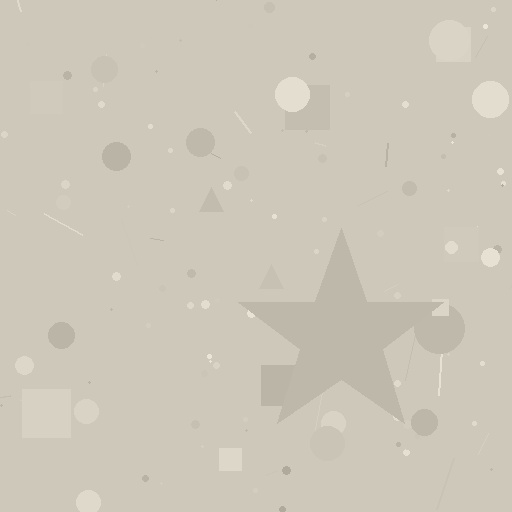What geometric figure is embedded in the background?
A star is embedded in the background.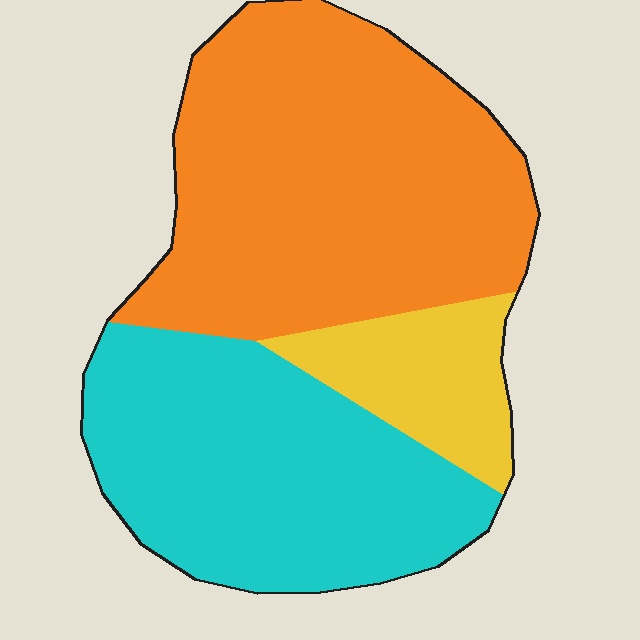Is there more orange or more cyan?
Orange.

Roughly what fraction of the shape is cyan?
Cyan covers about 40% of the shape.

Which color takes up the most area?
Orange, at roughly 50%.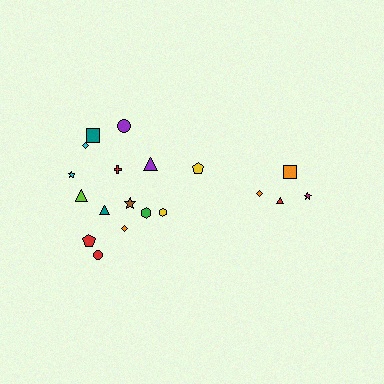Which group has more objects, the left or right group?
The left group.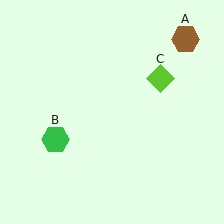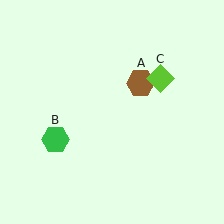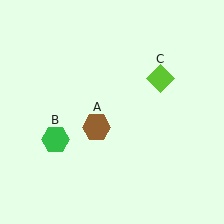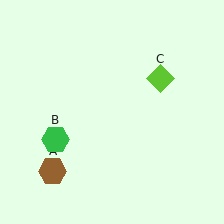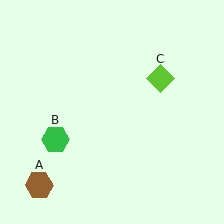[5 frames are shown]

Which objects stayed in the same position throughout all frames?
Green hexagon (object B) and lime diamond (object C) remained stationary.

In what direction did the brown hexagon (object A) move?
The brown hexagon (object A) moved down and to the left.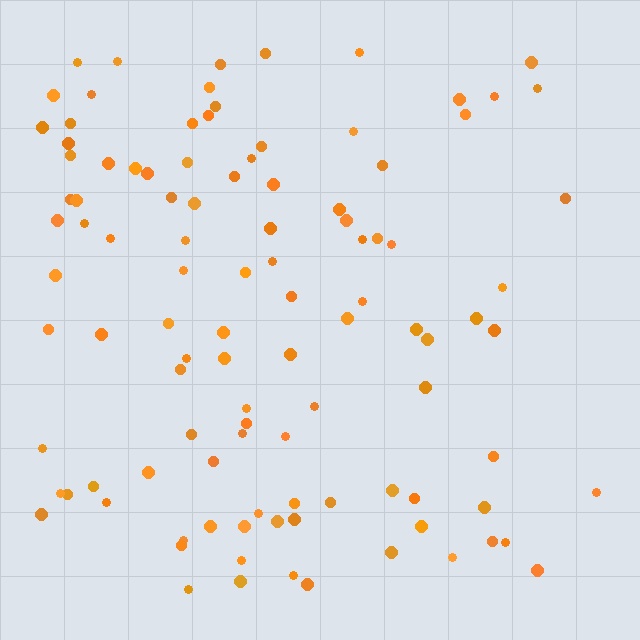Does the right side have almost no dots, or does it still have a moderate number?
Still a moderate number, just noticeably fewer than the left.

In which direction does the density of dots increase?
From right to left, with the left side densest.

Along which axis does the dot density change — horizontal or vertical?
Horizontal.